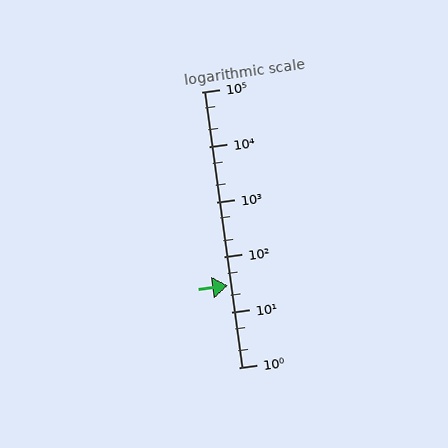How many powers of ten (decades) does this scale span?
The scale spans 5 decades, from 1 to 100000.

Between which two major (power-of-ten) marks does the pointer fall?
The pointer is between 10 and 100.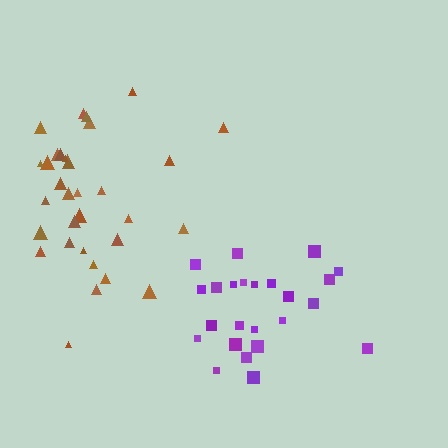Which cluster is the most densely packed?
Purple.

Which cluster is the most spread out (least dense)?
Brown.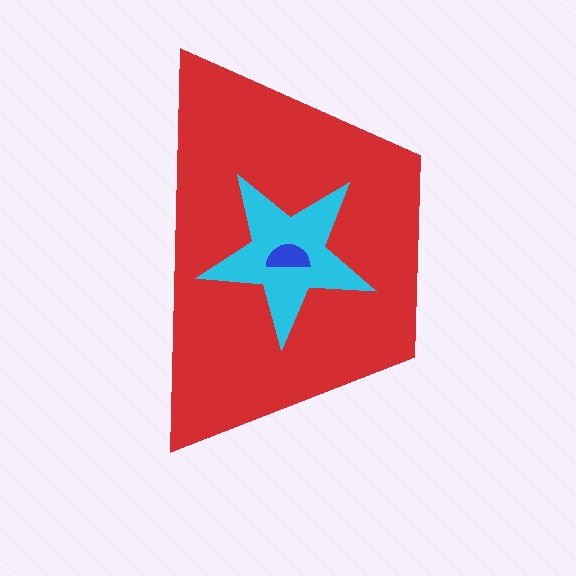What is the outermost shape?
The red trapezoid.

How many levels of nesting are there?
3.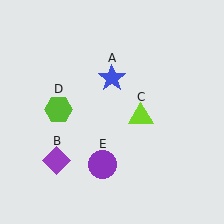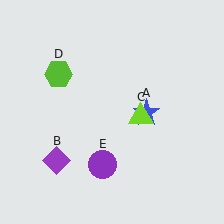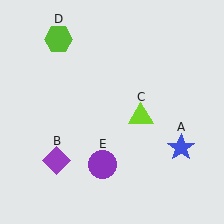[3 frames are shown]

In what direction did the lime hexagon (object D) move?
The lime hexagon (object D) moved up.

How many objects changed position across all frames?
2 objects changed position: blue star (object A), lime hexagon (object D).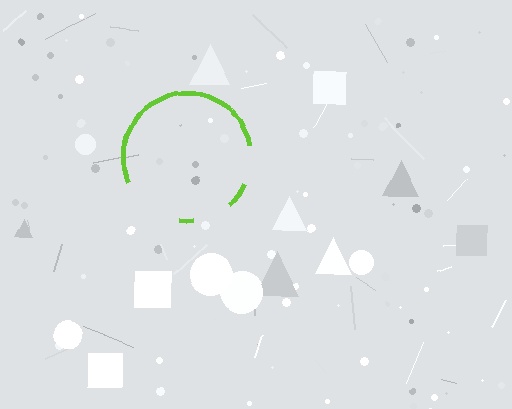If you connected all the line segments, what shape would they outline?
They would outline a circle.